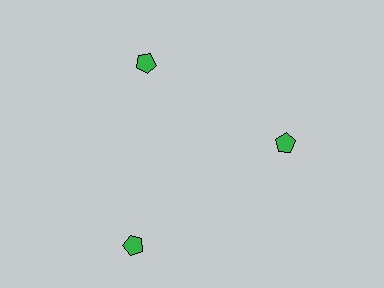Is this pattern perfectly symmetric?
No. The 3 green pentagons are arranged in a ring, but one element near the 7 o'clock position is pushed outward from the center, breaking the 3-fold rotational symmetry.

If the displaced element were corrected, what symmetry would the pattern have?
It would have 3-fold rotational symmetry — the pattern would map onto itself every 120 degrees.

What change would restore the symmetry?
The symmetry would be restored by moving it inward, back onto the ring so that all 3 pentagons sit at equal angles and equal distance from the center.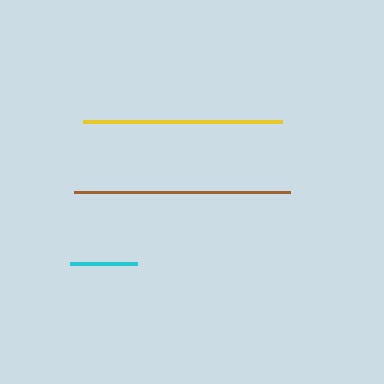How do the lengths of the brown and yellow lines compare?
The brown and yellow lines are approximately the same length.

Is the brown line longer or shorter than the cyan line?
The brown line is longer than the cyan line.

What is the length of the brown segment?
The brown segment is approximately 216 pixels long.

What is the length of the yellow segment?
The yellow segment is approximately 199 pixels long.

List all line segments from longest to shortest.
From longest to shortest: brown, yellow, cyan.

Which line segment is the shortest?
The cyan line is the shortest at approximately 67 pixels.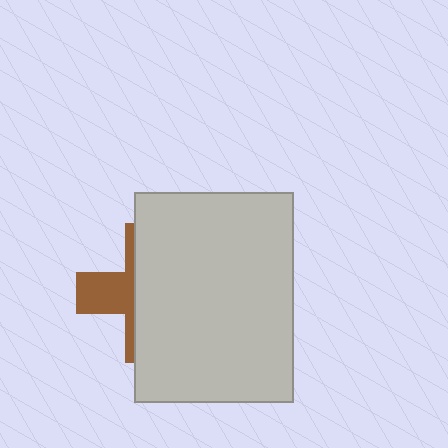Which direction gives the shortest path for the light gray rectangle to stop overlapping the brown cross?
Moving right gives the shortest separation.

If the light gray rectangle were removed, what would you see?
You would see the complete brown cross.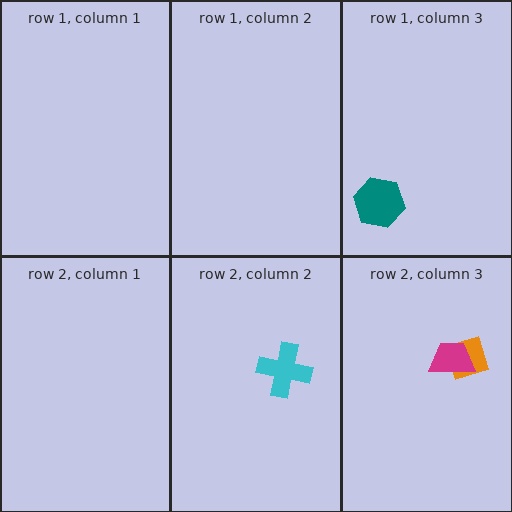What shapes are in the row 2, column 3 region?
The orange square, the magenta trapezoid.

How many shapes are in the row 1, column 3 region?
1.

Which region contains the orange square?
The row 2, column 3 region.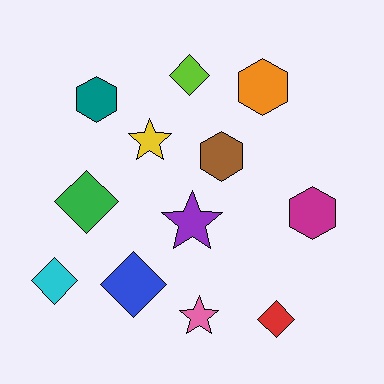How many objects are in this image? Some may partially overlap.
There are 12 objects.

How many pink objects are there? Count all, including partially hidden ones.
There is 1 pink object.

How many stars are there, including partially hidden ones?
There are 3 stars.